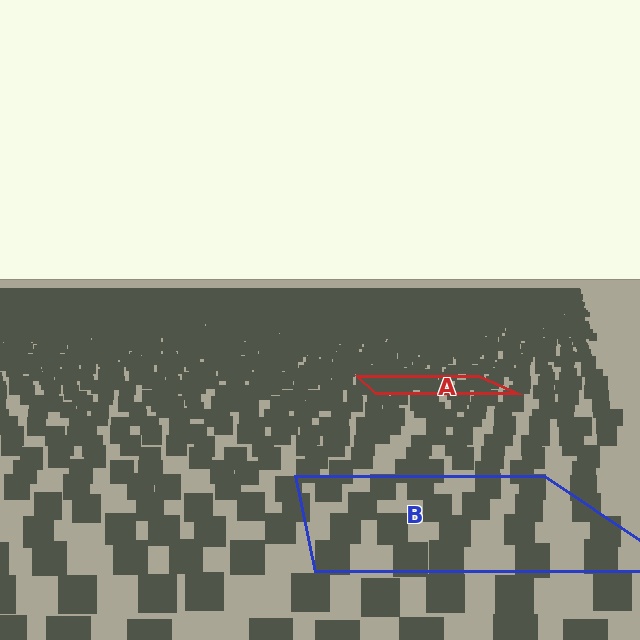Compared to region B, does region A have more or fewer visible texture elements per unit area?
Region A has more texture elements per unit area — they are packed more densely because it is farther away.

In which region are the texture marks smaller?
The texture marks are smaller in region A, because it is farther away.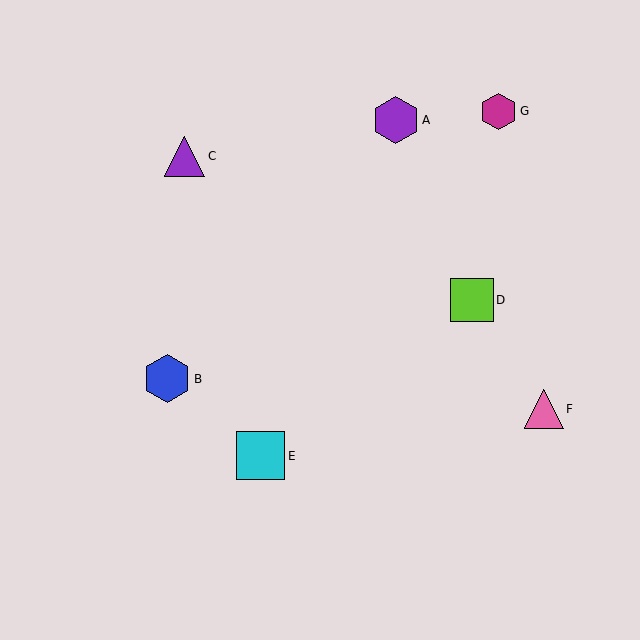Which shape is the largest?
The cyan square (labeled E) is the largest.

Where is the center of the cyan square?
The center of the cyan square is at (260, 456).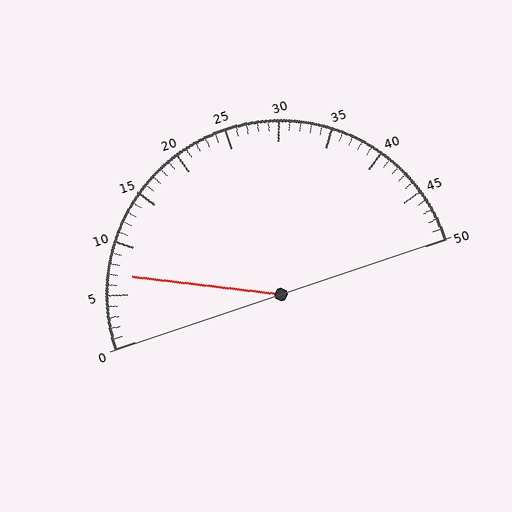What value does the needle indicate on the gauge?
The needle indicates approximately 7.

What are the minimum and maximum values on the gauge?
The gauge ranges from 0 to 50.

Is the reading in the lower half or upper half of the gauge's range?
The reading is in the lower half of the range (0 to 50).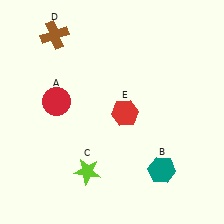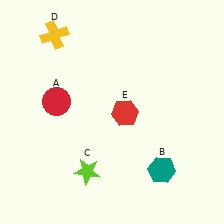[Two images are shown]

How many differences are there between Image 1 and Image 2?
There is 1 difference between the two images.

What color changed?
The cross (D) changed from brown in Image 1 to yellow in Image 2.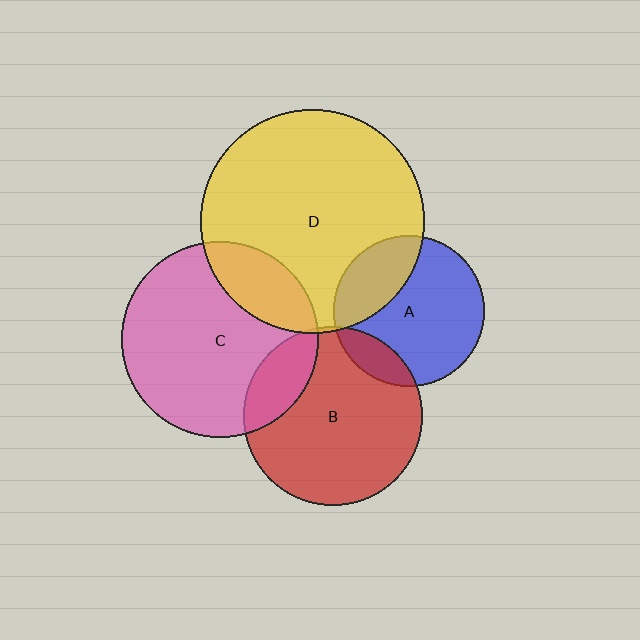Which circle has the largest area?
Circle D (yellow).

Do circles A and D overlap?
Yes.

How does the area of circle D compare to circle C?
Approximately 1.3 times.